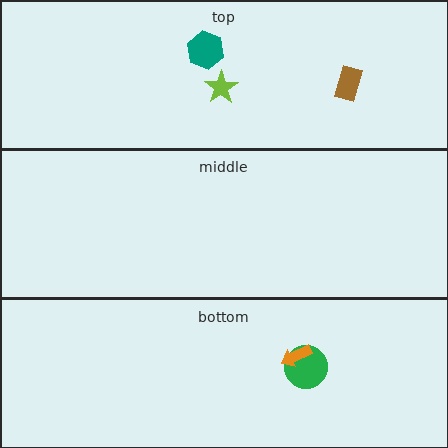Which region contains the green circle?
The bottom region.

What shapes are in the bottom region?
The green circle, the orange arrow.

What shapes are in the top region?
The teal hexagon, the lime star, the brown rectangle.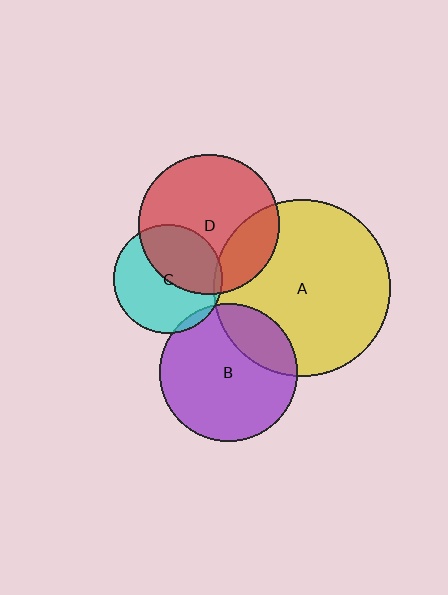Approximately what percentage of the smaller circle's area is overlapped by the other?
Approximately 25%.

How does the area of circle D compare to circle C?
Approximately 1.7 times.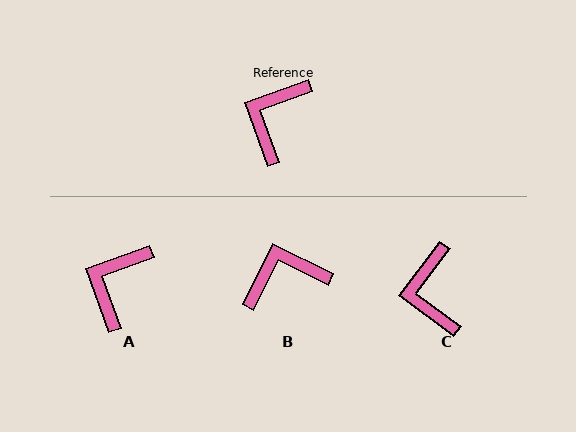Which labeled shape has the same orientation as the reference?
A.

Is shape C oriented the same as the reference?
No, it is off by about 33 degrees.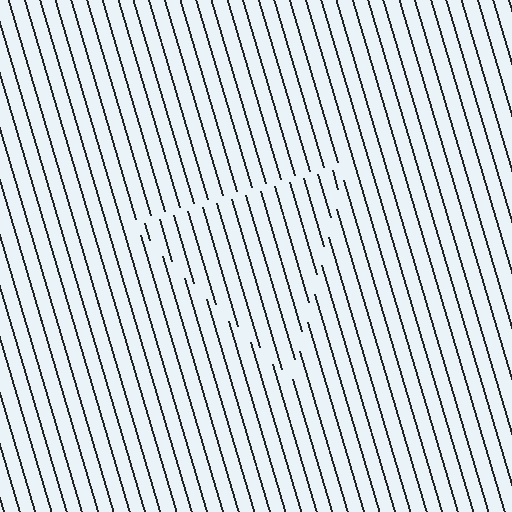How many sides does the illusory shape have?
3 sides — the line-ends trace a triangle.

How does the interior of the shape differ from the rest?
The interior of the shape contains the same grating, shifted by half a period — the contour is defined by the phase discontinuity where line-ends from the inner and outer gratings abut.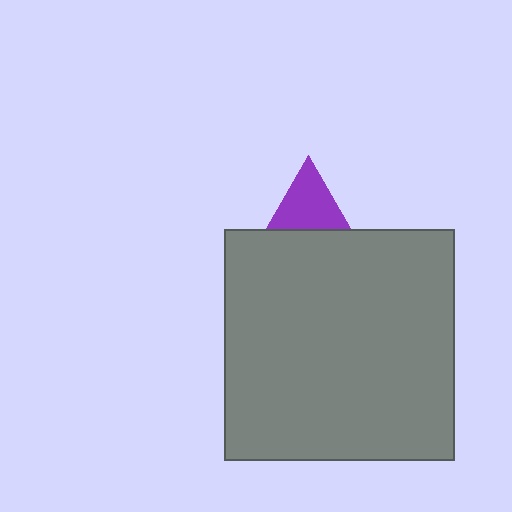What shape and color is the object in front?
The object in front is a gray square.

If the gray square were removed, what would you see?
You would see the complete purple triangle.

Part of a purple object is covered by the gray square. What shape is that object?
It is a triangle.